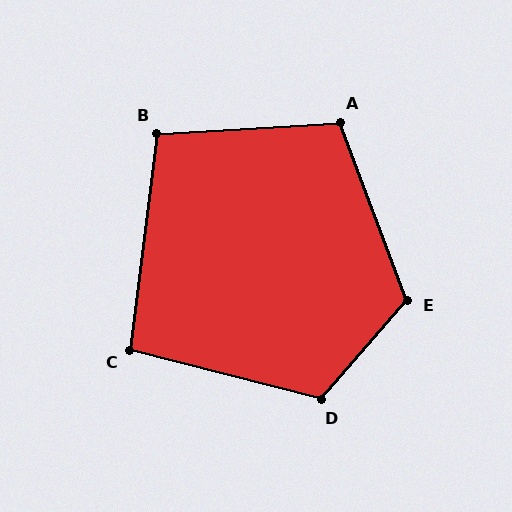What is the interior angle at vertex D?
Approximately 116 degrees (obtuse).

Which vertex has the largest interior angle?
E, at approximately 119 degrees.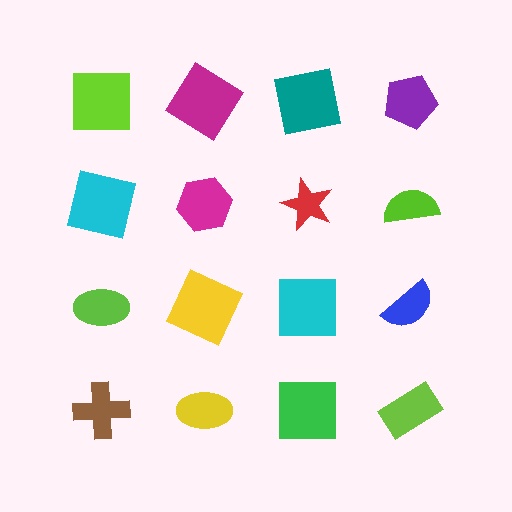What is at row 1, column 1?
A lime square.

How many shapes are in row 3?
4 shapes.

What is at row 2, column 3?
A red star.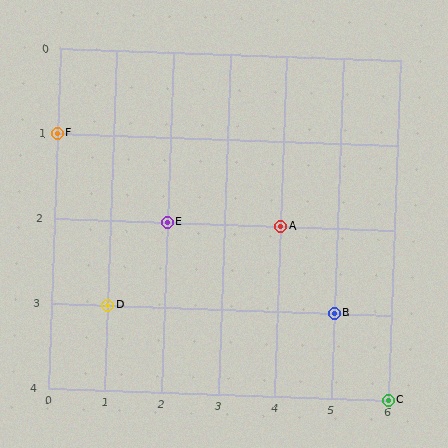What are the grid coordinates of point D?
Point D is at grid coordinates (1, 3).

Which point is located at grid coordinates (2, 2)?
Point E is at (2, 2).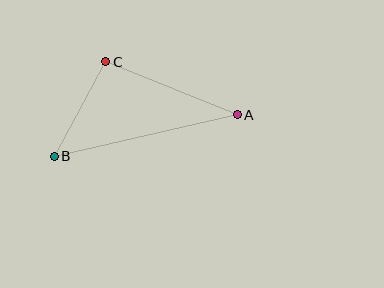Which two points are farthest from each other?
Points A and B are farthest from each other.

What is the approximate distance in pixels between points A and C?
The distance between A and C is approximately 142 pixels.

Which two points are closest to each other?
Points B and C are closest to each other.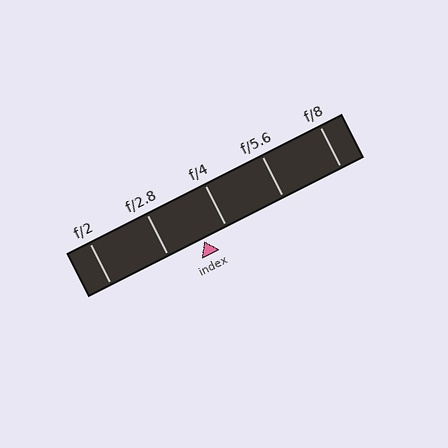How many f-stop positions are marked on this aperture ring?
There are 5 f-stop positions marked.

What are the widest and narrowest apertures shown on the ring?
The widest aperture shown is f/2 and the narrowest is f/8.